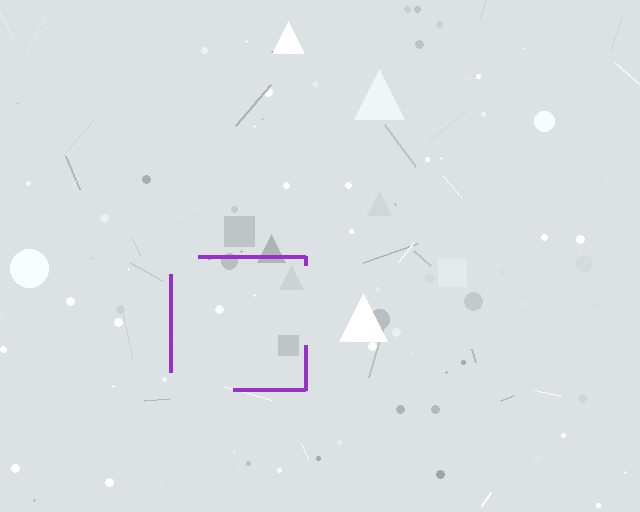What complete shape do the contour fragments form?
The contour fragments form a square.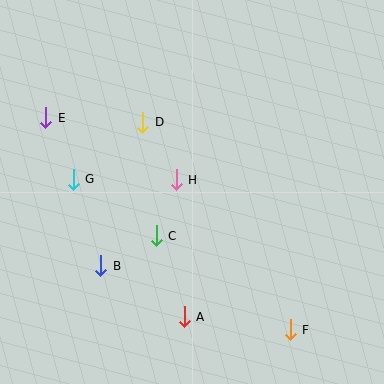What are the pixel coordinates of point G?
Point G is at (73, 179).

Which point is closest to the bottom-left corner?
Point B is closest to the bottom-left corner.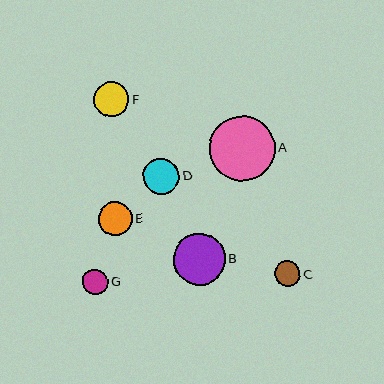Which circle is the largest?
Circle A is the largest with a size of approximately 65 pixels.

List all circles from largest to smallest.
From largest to smallest: A, B, D, F, E, C, G.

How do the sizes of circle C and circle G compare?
Circle C and circle G are approximately the same size.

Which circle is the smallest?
Circle G is the smallest with a size of approximately 25 pixels.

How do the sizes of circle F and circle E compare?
Circle F and circle E are approximately the same size.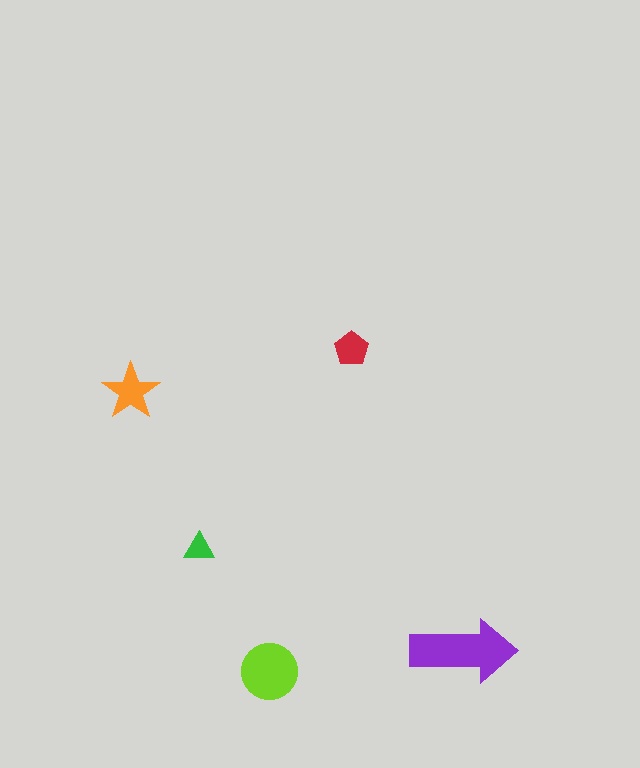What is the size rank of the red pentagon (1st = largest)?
4th.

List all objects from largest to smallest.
The purple arrow, the lime circle, the orange star, the red pentagon, the green triangle.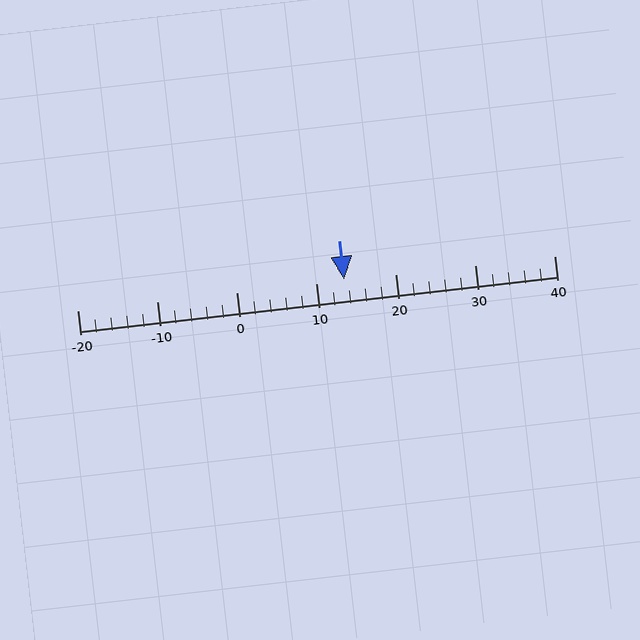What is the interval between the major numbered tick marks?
The major tick marks are spaced 10 units apart.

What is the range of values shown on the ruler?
The ruler shows values from -20 to 40.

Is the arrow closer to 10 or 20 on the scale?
The arrow is closer to 10.